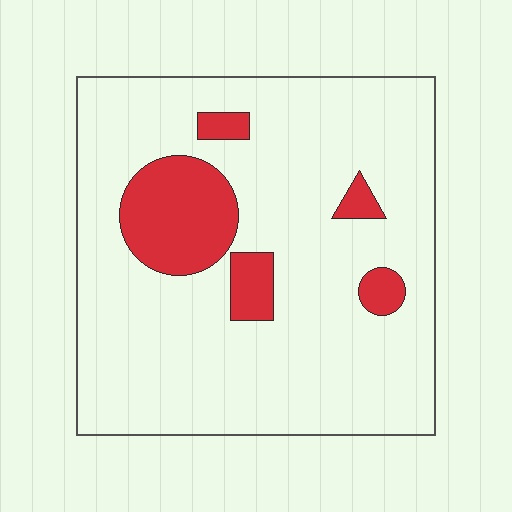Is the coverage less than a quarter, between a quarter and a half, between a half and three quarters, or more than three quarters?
Less than a quarter.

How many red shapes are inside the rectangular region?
5.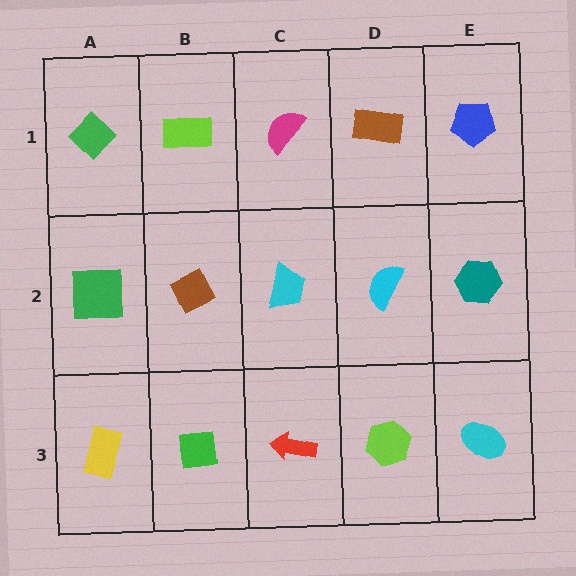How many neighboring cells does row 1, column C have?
3.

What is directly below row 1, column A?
A green square.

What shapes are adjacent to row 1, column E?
A teal hexagon (row 2, column E), a brown rectangle (row 1, column D).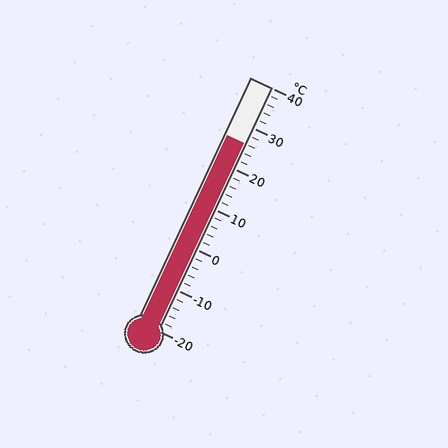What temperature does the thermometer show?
The thermometer shows approximately 26°C.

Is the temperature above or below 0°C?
The temperature is above 0°C.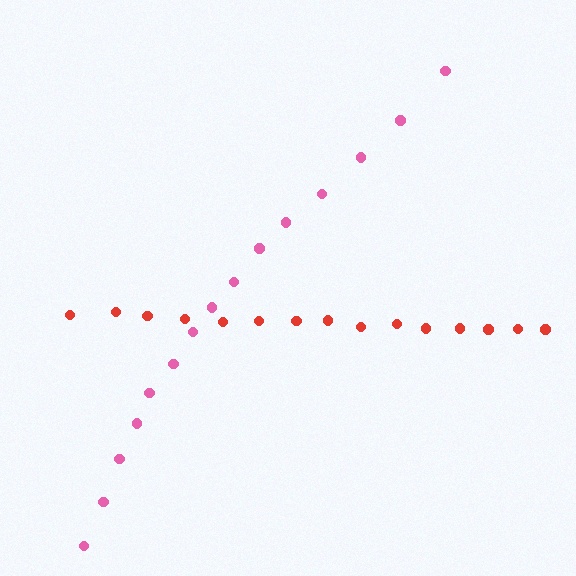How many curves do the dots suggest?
There are 2 distinct paths.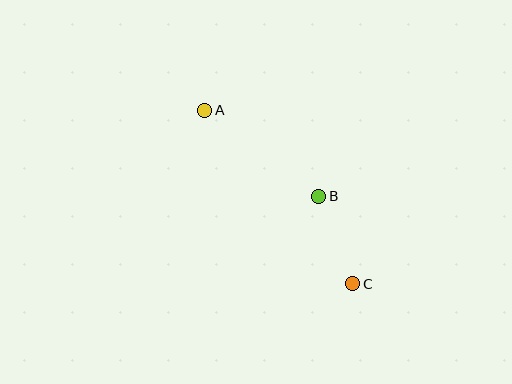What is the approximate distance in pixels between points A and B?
The distance between A and B is approximately 143 pixels.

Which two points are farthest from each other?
Points A and C are farthest from each other.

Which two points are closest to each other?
Points B and C are closest to each other.